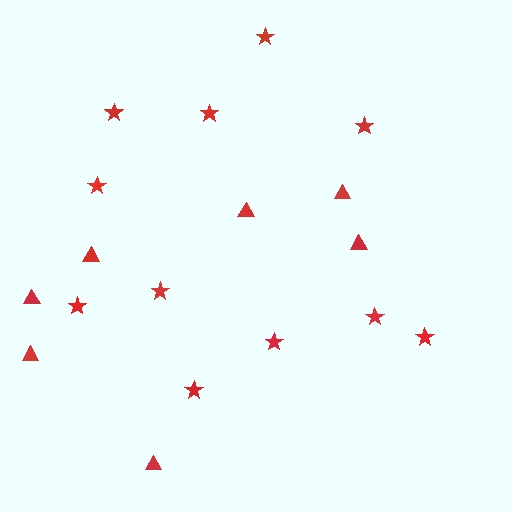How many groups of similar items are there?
There are 2 groups: one group of stars (11) and one group of triangles (7).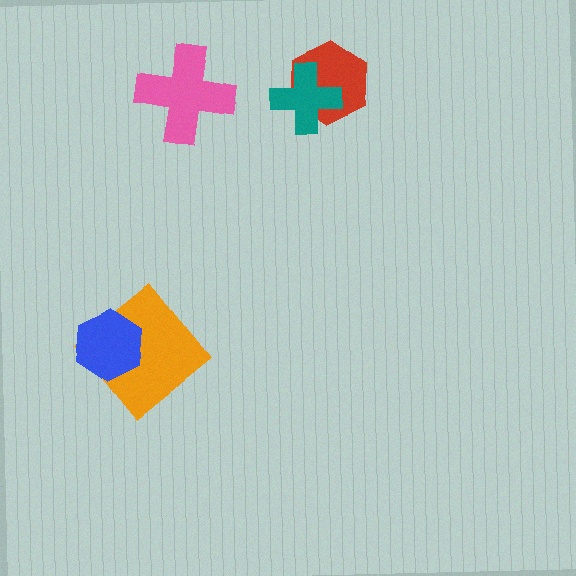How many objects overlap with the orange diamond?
1 object overlaps with the orange diamond.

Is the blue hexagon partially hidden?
No, no other shape covers it.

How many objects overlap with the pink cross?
0 objects overlap with the pink cross.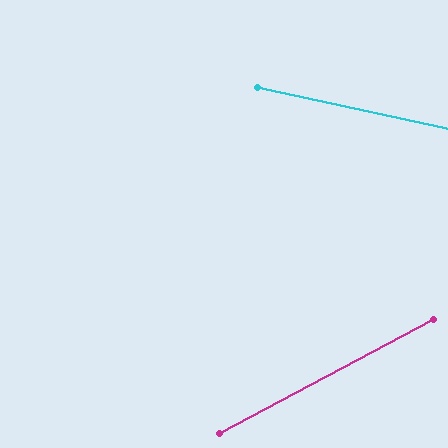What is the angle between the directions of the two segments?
Approximately 40 degrees.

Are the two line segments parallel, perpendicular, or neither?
Neither parallel nor perpendicular — they differ by about 40°.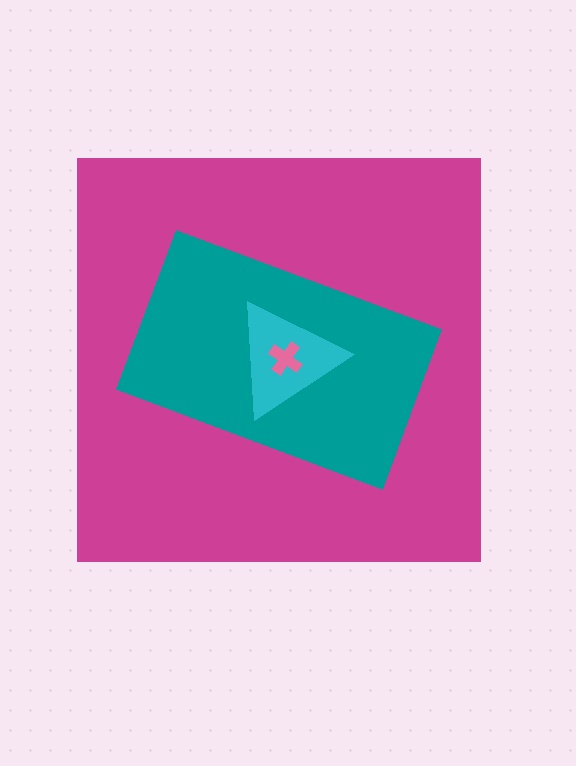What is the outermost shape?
The magenta square.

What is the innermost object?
The pink cross.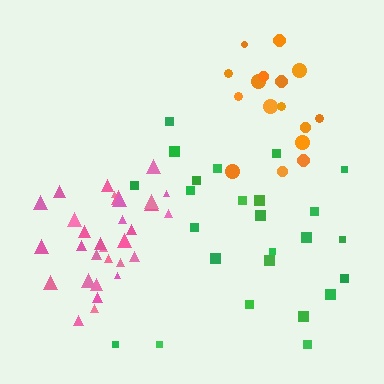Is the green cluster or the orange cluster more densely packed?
Orange.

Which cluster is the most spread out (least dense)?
Green.